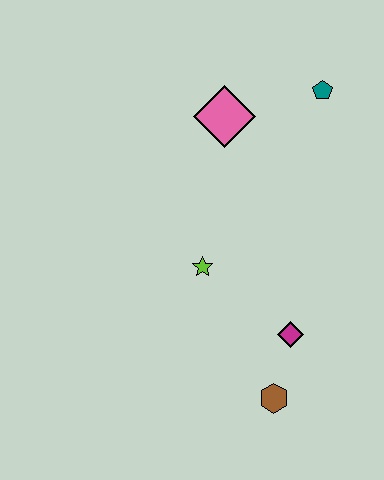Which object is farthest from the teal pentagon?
The brown hexagon is farthest from the teal pentagon.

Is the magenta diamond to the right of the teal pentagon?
No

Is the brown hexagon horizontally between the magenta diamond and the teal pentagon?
No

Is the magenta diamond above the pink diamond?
No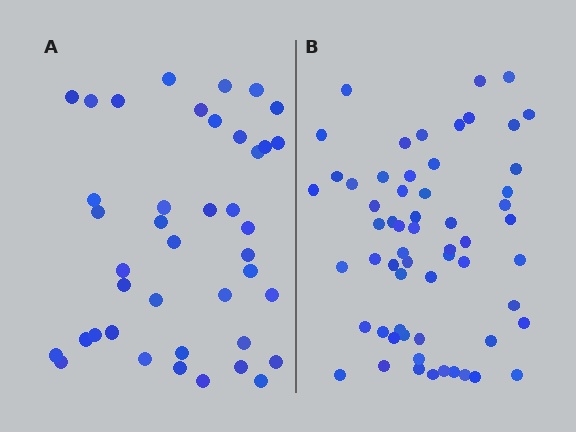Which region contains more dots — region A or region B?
Region B (the right region) has more dots.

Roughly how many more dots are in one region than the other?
Region B has approximately 20 more dots than region A.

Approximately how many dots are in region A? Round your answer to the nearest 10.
About 40 dots. (The exact count is 41, which rounds to 40.)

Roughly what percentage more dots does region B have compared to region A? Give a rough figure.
About 45% more.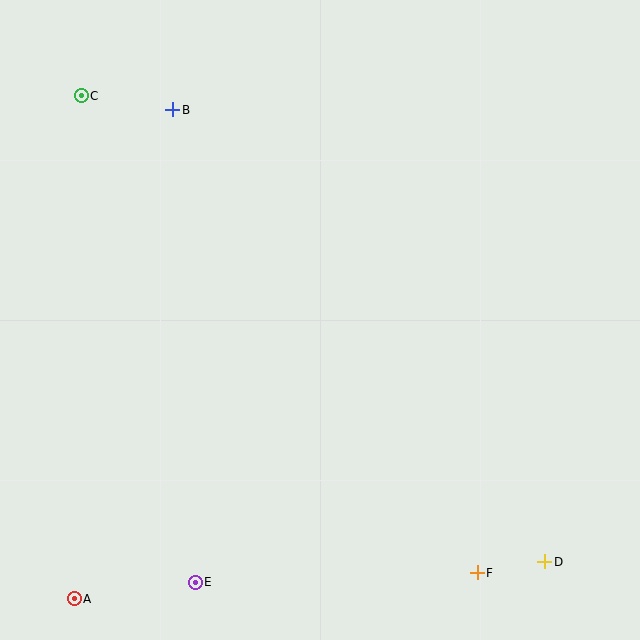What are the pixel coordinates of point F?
Point F is at (477, 573).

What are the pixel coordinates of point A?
Point A is at (74, 599).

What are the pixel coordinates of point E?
Point E is at (195, 582).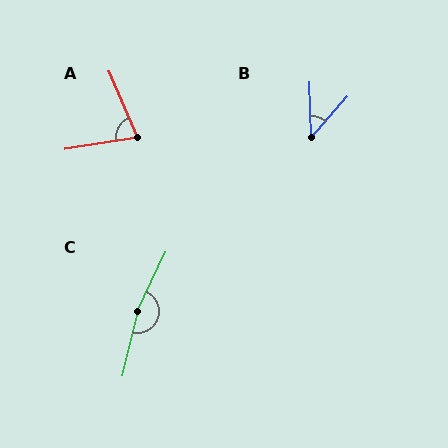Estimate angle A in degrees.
Approximately 76 degrees.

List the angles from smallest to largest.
B (43°), A (76°), C (168°).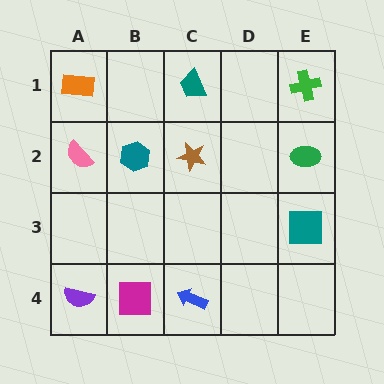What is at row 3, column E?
A teal square.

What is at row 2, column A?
A pink semicircle.